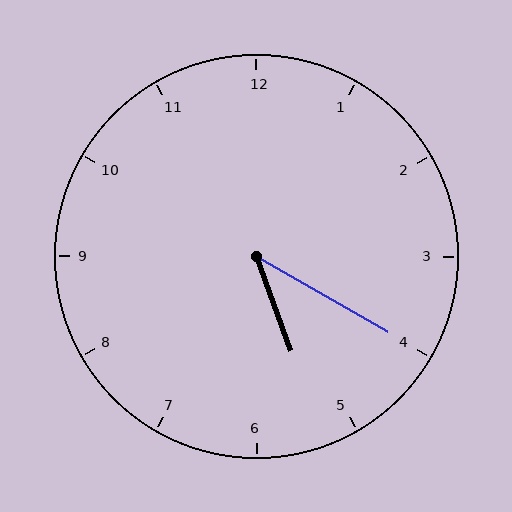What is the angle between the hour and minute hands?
Approximately 40 degrees.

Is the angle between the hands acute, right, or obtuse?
It is acute.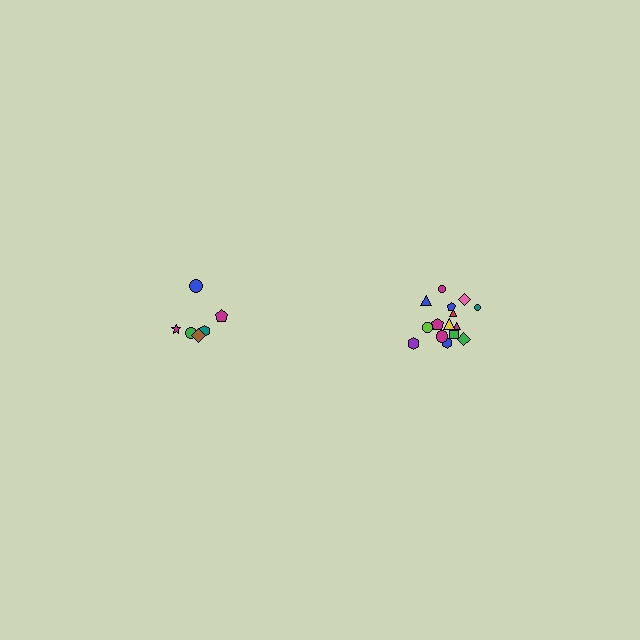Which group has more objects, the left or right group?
The right group.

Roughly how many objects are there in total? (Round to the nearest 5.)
Roughly 20 objects in total.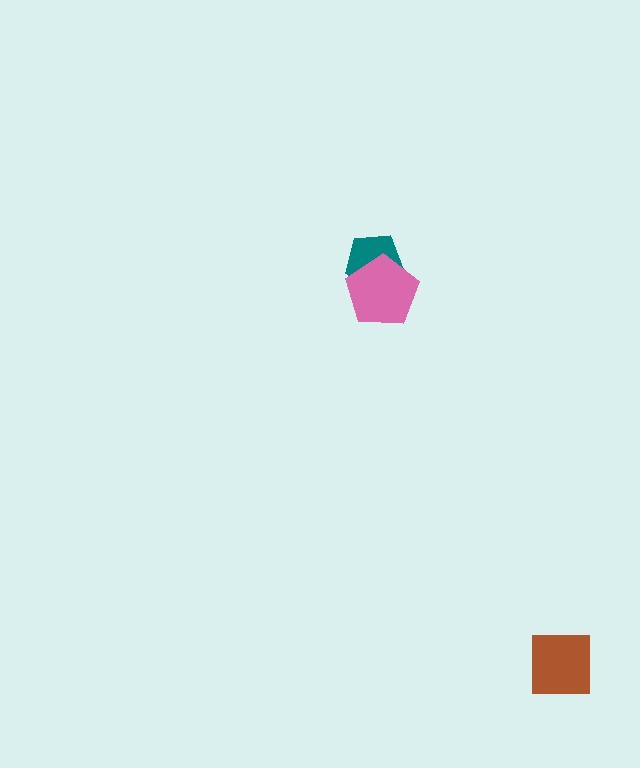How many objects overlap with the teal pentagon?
1 object overlaps with the teal pentagon.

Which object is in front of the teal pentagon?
The pink pentagon is in front of the teal pentagon.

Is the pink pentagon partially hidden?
No, no other shape covers it.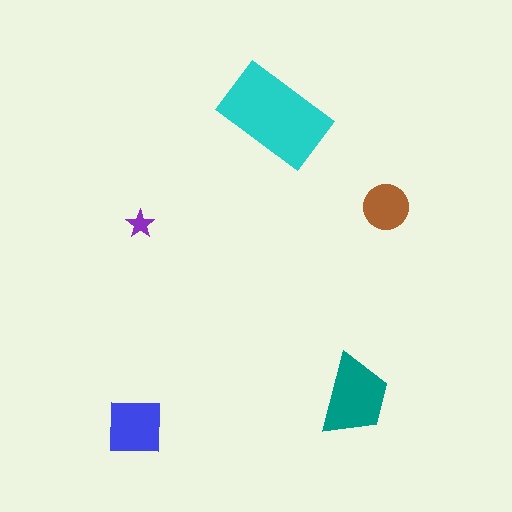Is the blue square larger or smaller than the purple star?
Larger.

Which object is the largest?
The cyan rectangle.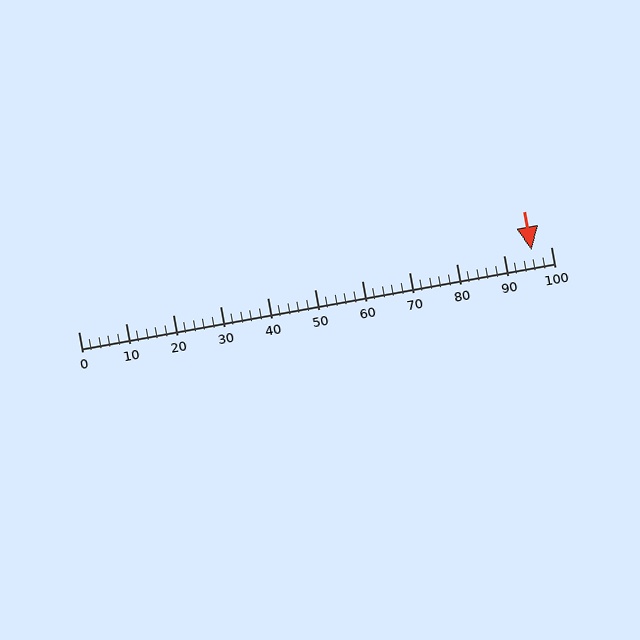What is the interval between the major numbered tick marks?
The major tick marks are spaced 10 units apart.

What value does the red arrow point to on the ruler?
The red arrow points to approximately 96.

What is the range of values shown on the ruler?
The ruler shows values from 0 to 100.